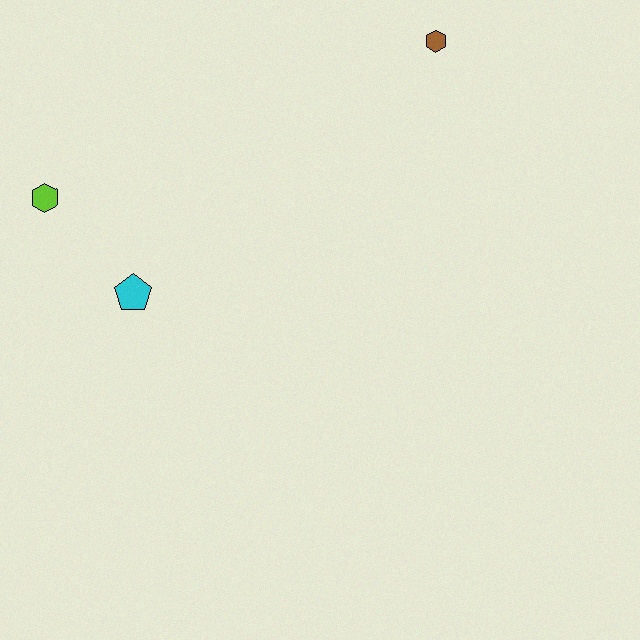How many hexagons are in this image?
There are 2 hexagons.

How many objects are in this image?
There are 3 objects.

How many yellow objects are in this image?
There are no yellow objects.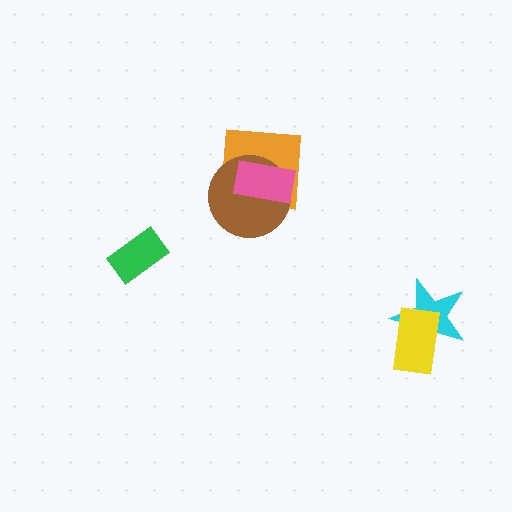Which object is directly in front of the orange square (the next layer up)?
The brown circle is directly in front of the orange square.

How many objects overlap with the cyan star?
1 object overlaps with the cyan star.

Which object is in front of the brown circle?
The pink rectangle is in front of the brown circle.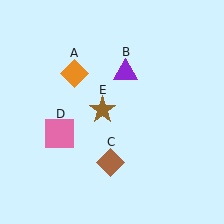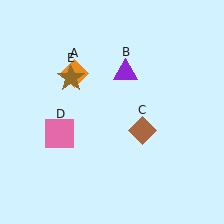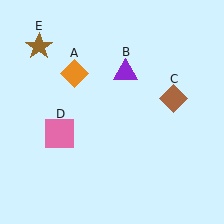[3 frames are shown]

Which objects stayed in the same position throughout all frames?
Orange diamond (object A) and purple triangle (object B) and pink square (object D) remained stationary.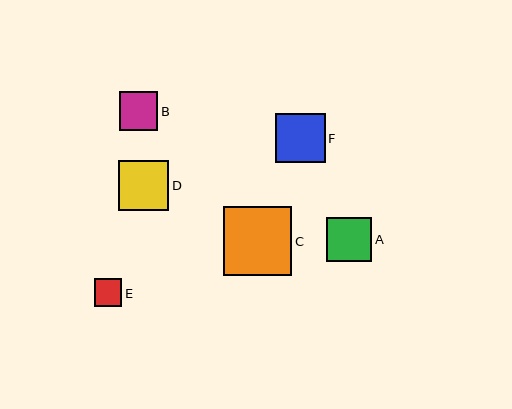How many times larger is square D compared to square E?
Square D is approximately 1.8 times the size of square E.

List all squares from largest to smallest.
From largest to smallest: C, D, F, A, B, E.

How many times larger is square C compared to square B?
Square C is approximately 1.8 times the size of square B.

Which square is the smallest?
Square E is the smallest with a size of approximately 27 pixels.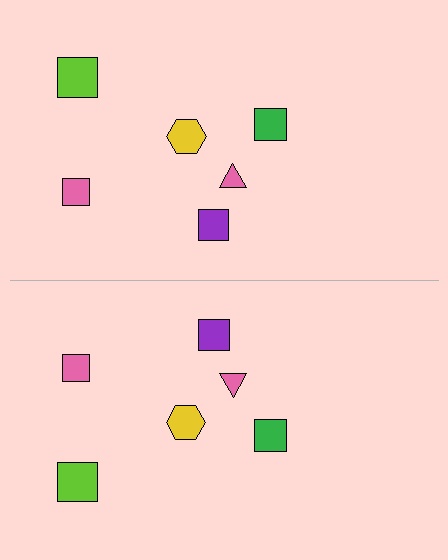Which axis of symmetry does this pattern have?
The pattern has a horizontal axis of symmetry running through the center of the image.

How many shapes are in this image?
There are 12 shapes in this image.